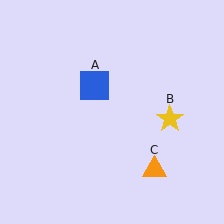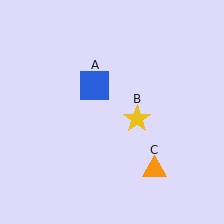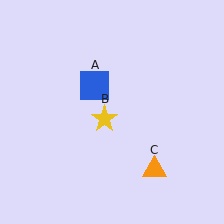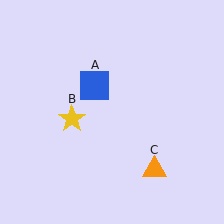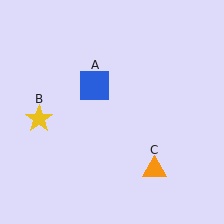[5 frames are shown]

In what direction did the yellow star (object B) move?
The yellow star (object B) moved left.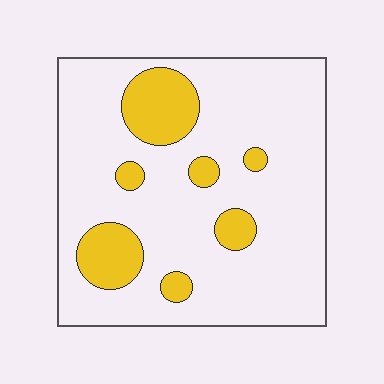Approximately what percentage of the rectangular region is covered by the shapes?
Approximately 20%.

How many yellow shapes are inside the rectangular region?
7.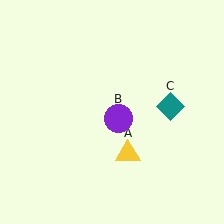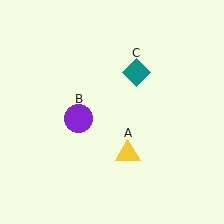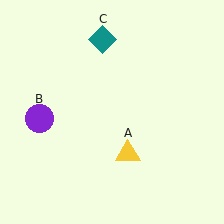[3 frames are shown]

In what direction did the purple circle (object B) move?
The purple circle (object B) moved left.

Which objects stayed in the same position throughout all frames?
Yellow triangle (object A) remained stationary.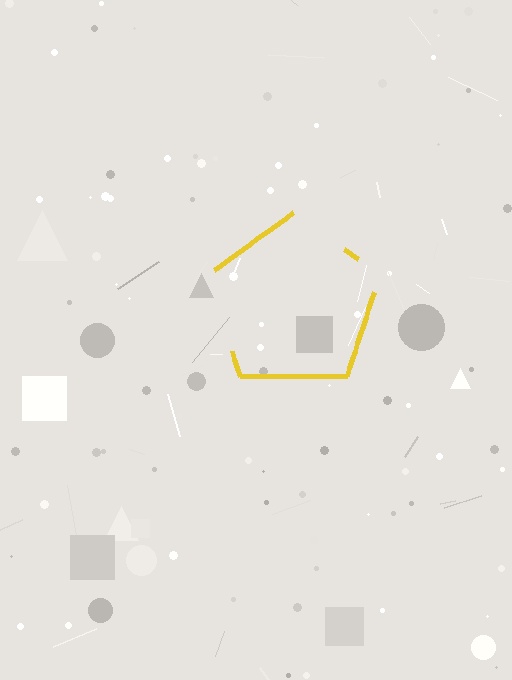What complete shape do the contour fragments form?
The contour fragments form a pentagon.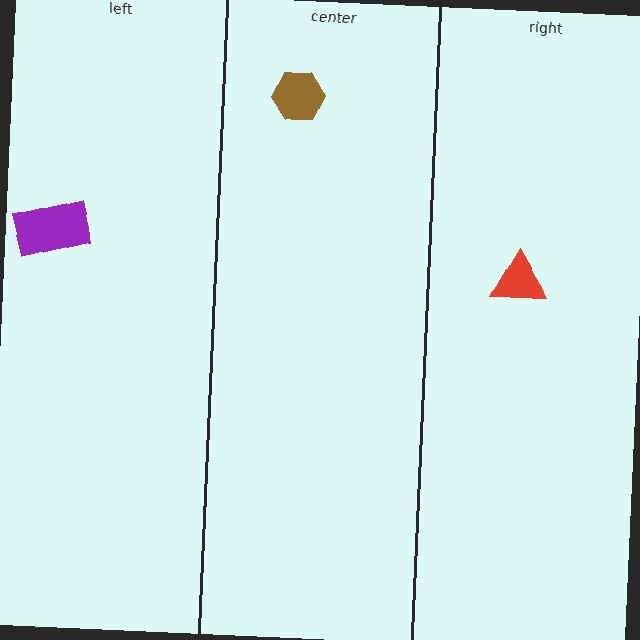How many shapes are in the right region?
1.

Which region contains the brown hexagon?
The center region.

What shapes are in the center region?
The brown hexagon.